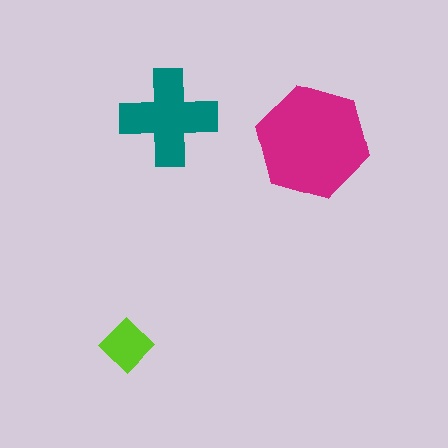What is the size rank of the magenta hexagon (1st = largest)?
1st.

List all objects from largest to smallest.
The magenta hexagon, the teal cross, the lime diamond.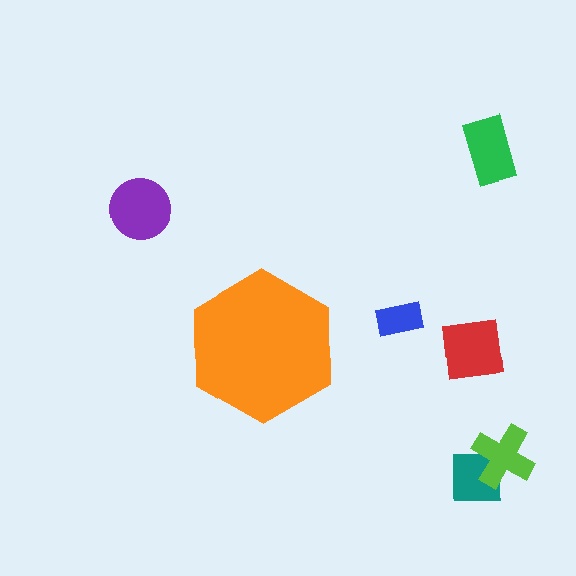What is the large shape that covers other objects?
An orange hexagon.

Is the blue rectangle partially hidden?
No, the blue rectangle is fully visible.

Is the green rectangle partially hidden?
No, the green rectangle is fully visible.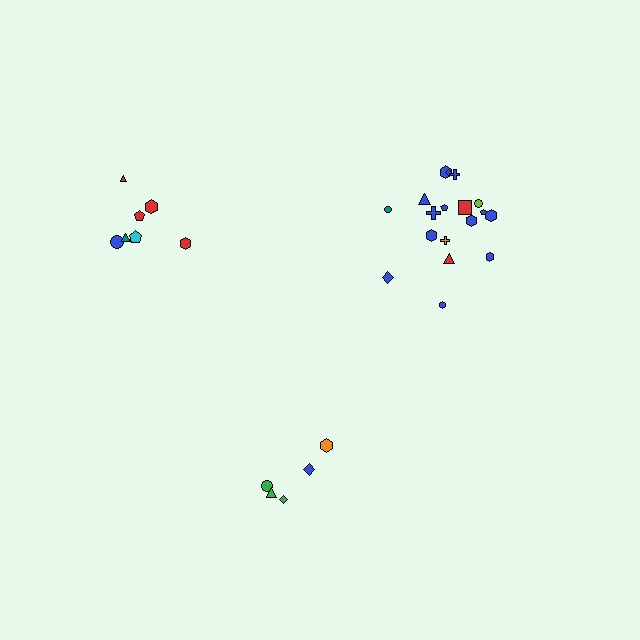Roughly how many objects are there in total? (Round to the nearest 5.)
Roughly 30 objects in total.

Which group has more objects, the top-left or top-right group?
The top-right group.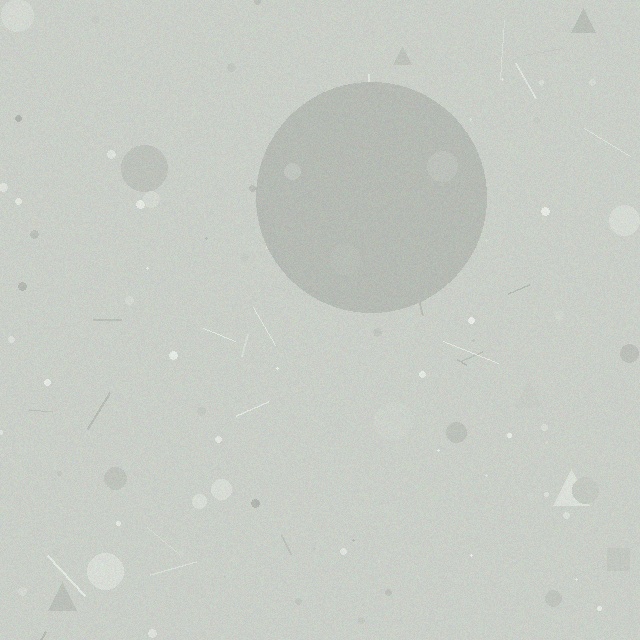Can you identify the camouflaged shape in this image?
The camouflaged shape is a circle.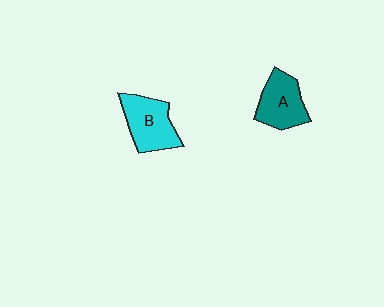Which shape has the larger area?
Shape B (cyan).